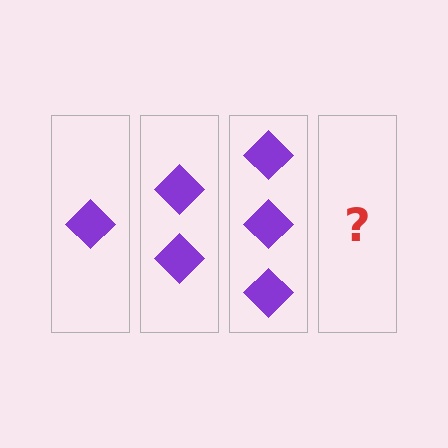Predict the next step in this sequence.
The next step is 4 diamonds.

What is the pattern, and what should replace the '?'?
The pattern is that each step adds one more diamond. The '?' should be 4 diamonds.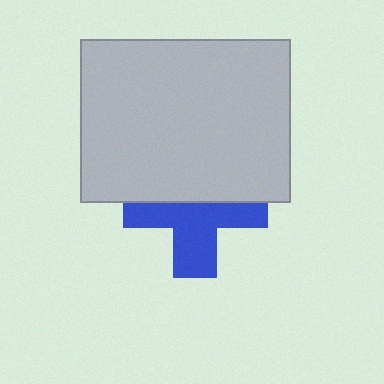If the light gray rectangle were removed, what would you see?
You would see the complete blue cross.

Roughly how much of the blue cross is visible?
About half of it is visible (roughly 53%).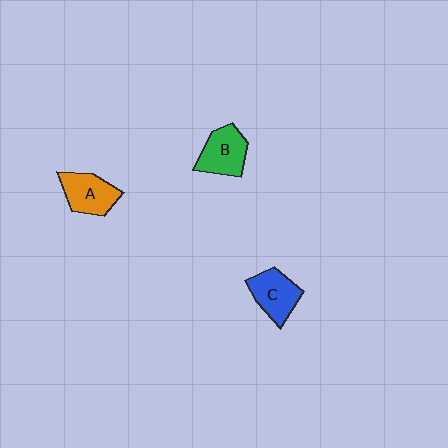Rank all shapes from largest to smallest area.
From largest to smallest: C (blue), B (green), A (orange).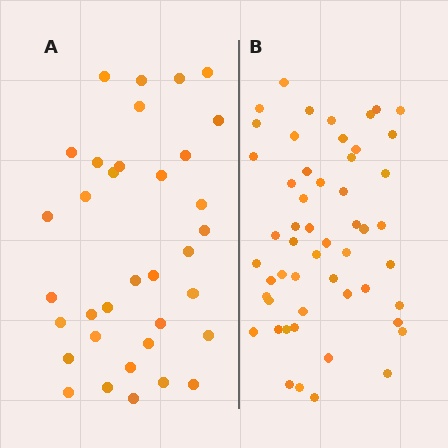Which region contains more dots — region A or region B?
Region B (the right region) has more dots.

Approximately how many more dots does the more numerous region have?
Region B has approximately 20 more dots than region A.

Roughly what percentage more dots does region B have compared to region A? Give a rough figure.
About 50% more.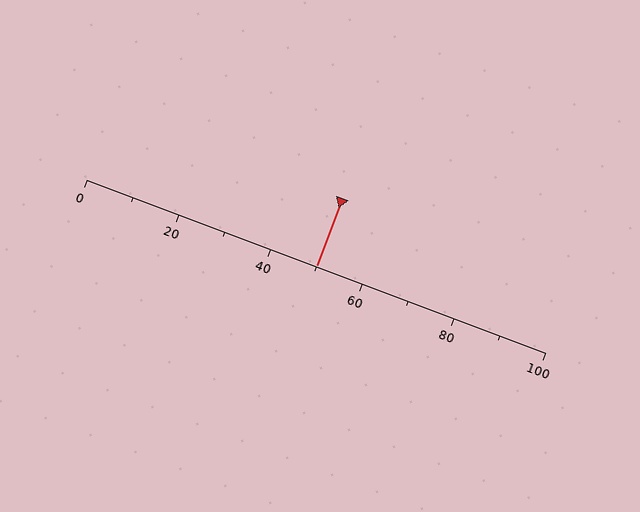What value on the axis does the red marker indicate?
The marker indicates approximately 50.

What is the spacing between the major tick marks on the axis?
The major ticks are spaced 20 apart.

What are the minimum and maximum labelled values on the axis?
The axis runs from 0 to 100.